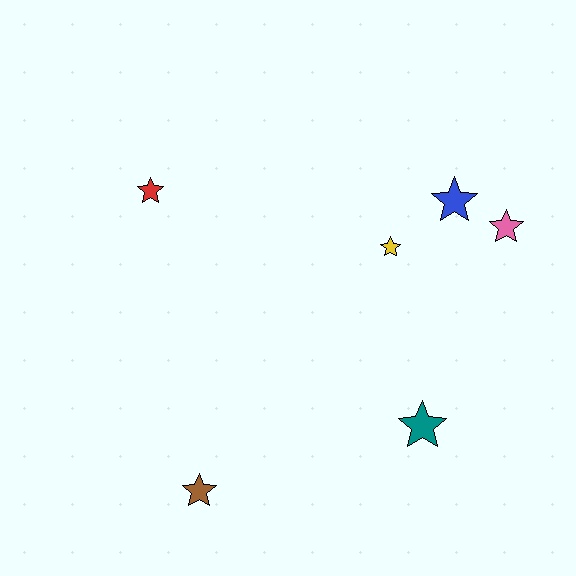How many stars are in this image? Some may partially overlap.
There are 6 stars.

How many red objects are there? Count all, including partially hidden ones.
There is 1 red object.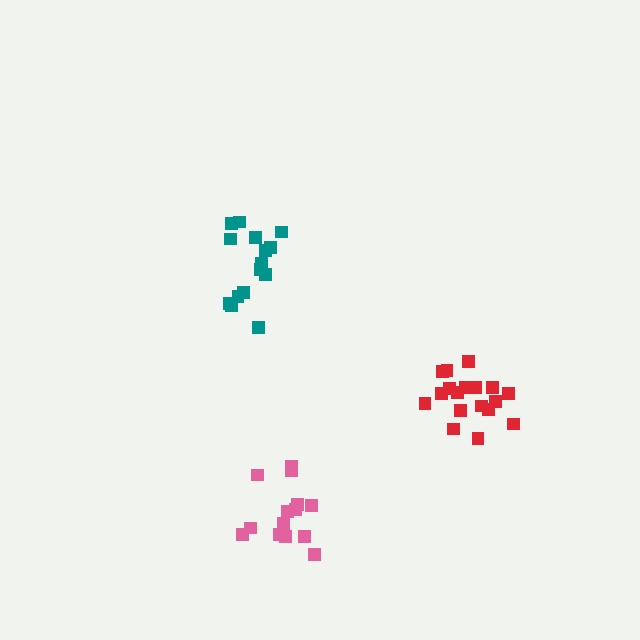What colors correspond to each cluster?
The clusters are colored: red, teal, pink.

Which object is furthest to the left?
The teal cluster is leftmost.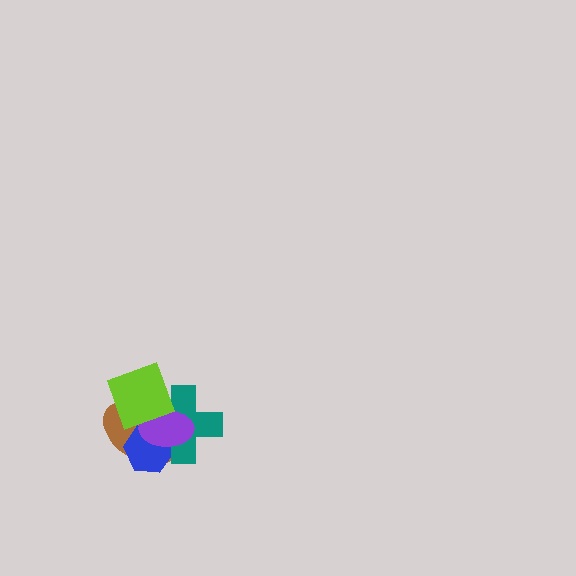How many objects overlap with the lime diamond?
4 objects overlap with the lime diamond.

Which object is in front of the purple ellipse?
The lime diamond is in front of the purple ellipse.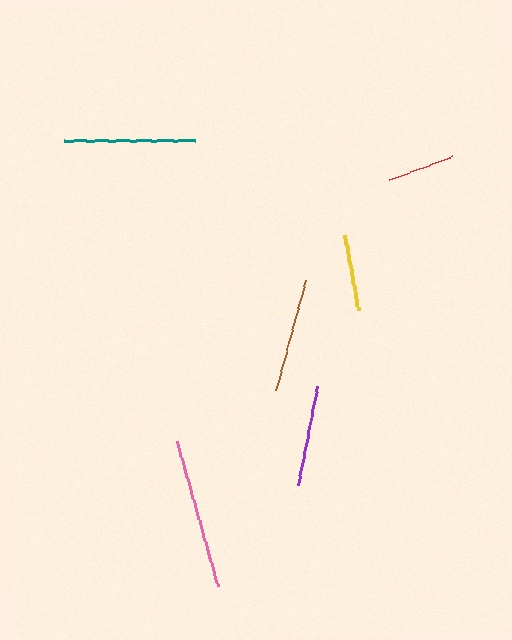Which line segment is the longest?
The pink line is the longest at approximately 151 pixels.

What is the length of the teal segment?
The teal segment is approximately 131 pixels long.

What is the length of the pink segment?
The pink segment is approximately 151 pixels long.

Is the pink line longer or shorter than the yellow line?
The pink line is longer than the yellow line.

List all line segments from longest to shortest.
From longest to shortest: pink, teal, brown, purple, yellow, red.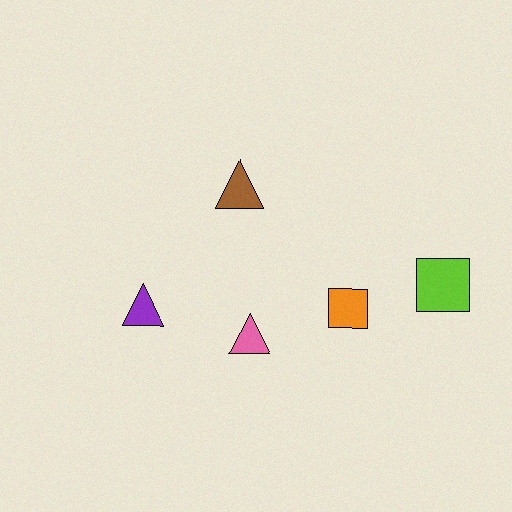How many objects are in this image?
There are 5 objects.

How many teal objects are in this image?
There are no teal objects.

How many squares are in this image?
There are 2 squares.